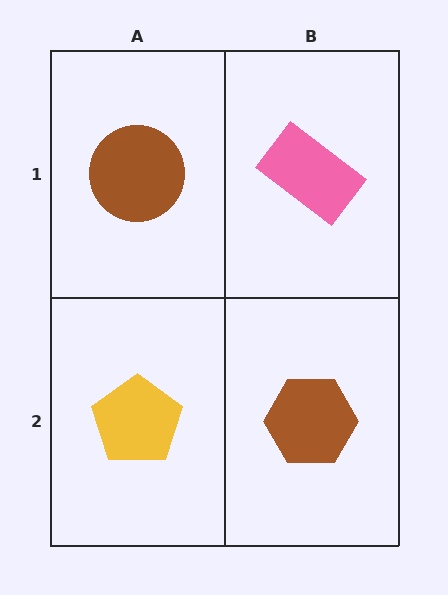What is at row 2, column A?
A yellow pentagon.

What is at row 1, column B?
A pink rectangle.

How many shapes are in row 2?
2 shapes.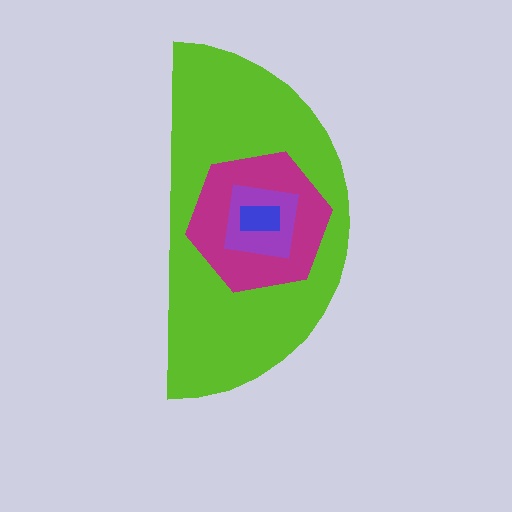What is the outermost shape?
The lime semicircle.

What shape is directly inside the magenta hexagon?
The purple square.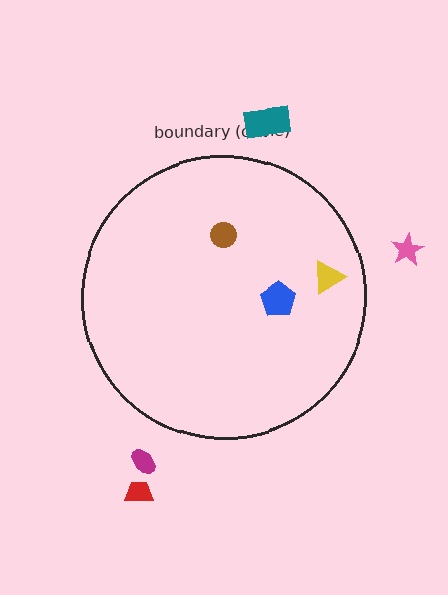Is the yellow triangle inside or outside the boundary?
Inside.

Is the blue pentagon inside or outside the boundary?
Inside.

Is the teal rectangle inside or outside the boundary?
Outside.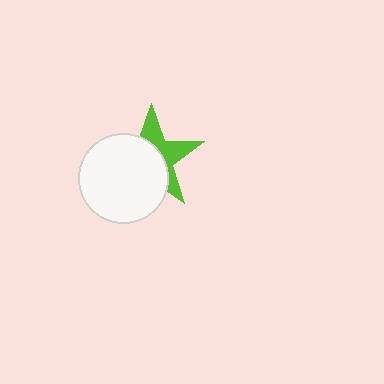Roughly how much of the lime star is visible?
A small part of it is visible (roughly 41%).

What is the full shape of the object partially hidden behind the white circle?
The partially hidden object is a lime star.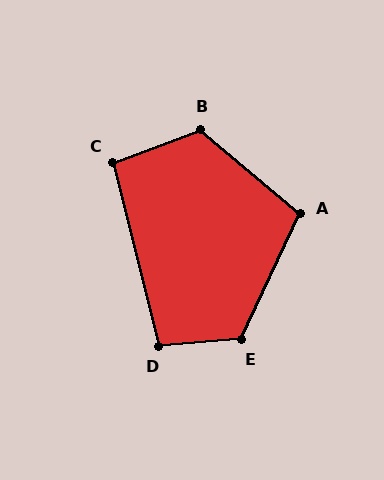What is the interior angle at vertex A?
Approximately 105 degrees (obtuse).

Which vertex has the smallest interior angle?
C, at approximately 97 degrees.